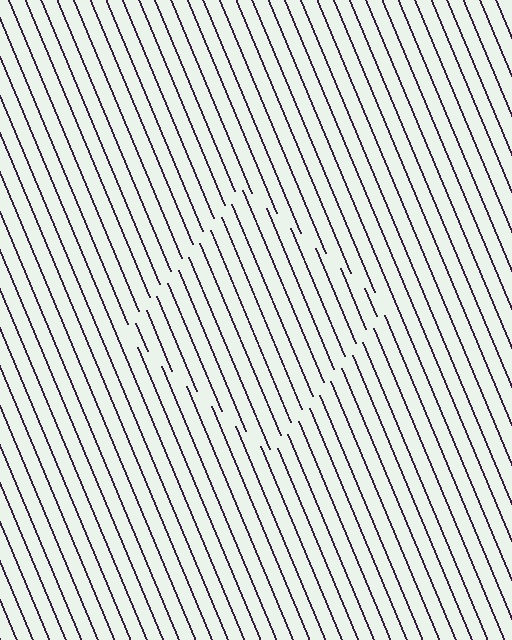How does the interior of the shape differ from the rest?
The interior of the shape contains the same grating, shifted by half a period — the contour is defined by the phase discontinuity where line-ends from the inner and outer gratings abut.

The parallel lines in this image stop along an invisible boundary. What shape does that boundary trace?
An illusory square. The interior of the shape contains the same grating, shifted by half a period — the contour is defined by the phase discontinuity where line-ends from the inner and outer gratings abut.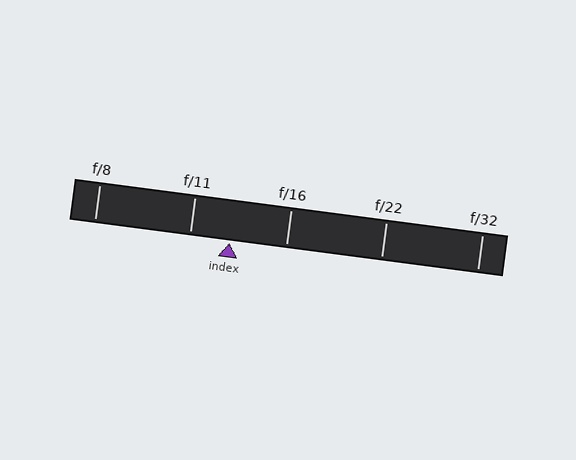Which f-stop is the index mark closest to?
The index mark is closest to f/11.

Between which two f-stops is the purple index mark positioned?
The index mark is between f/11 and f/16.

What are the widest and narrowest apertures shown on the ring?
The widest aperture shown is f/8 and the narrowest is f/32.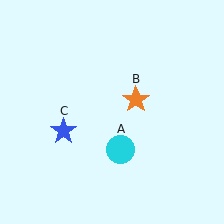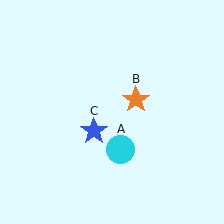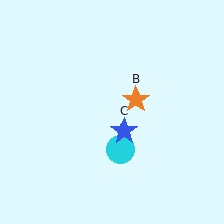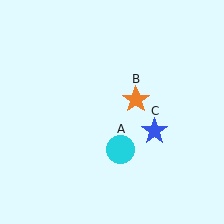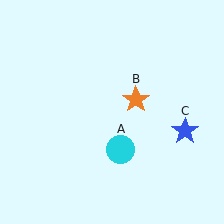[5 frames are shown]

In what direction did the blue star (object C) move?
The blue star (object C) moved right.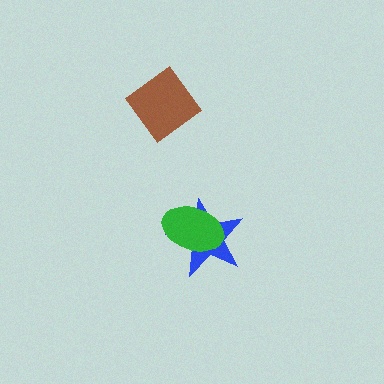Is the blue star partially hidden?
Yes, it is partially covered by another shape.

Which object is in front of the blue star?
The green ellipse is in front of the blue star.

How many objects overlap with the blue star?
1 object overlaps with the blue star.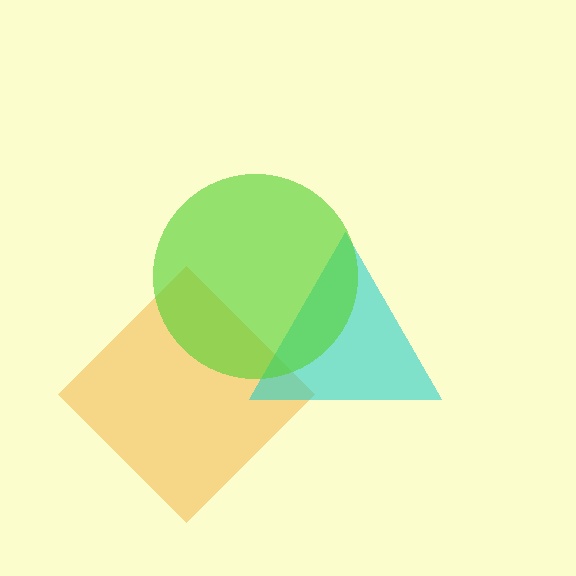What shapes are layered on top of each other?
The layered shapes are: an orange diamond, a cyan triangle, a lime circle.